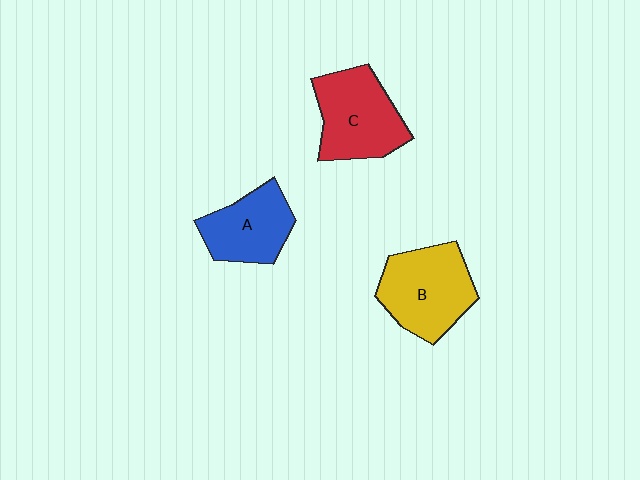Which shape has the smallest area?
Shape A (blue).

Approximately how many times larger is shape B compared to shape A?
Approximately 1.3 times.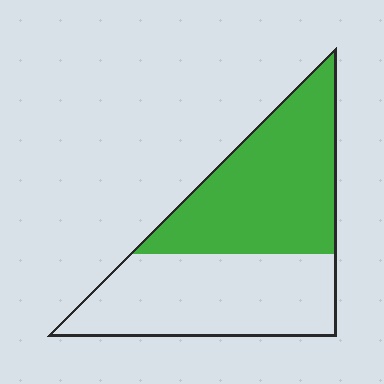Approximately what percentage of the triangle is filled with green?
Approximately 50%.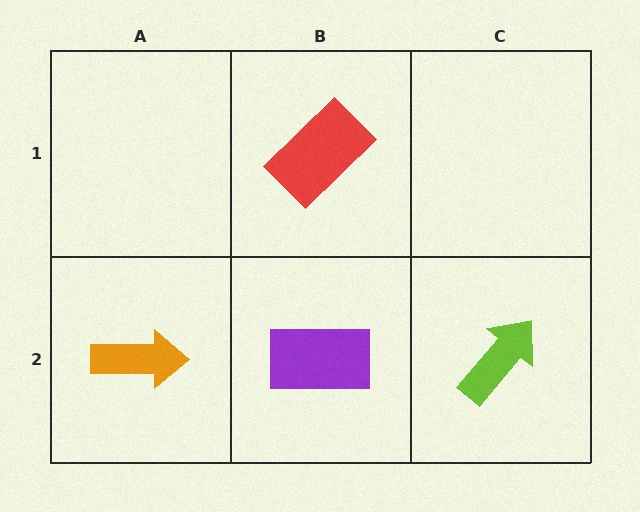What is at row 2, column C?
A lime arrow.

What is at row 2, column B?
A purple rectangle.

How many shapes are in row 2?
3 shapes.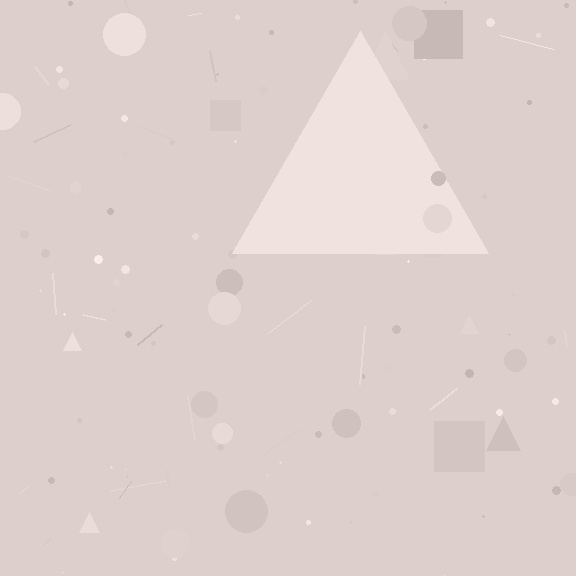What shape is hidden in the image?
A triangle is hidden in the image.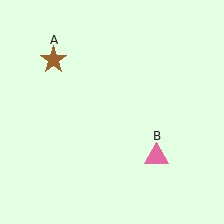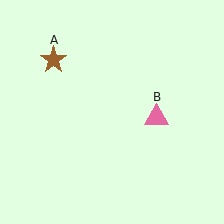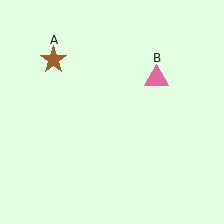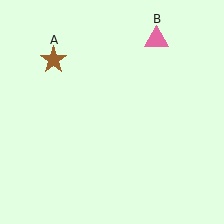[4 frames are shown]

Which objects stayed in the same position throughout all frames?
Brown star (object A) remained stationary.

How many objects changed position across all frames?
1 object changed position: pink triangle (object B).